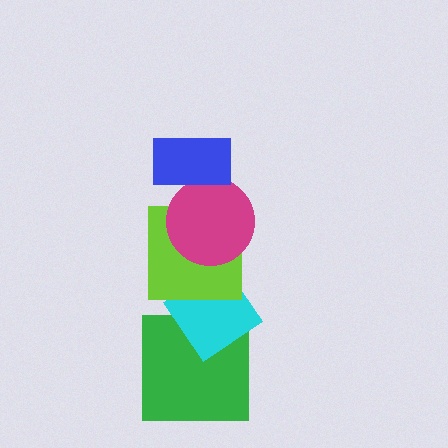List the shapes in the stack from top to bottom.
From top to bottom: the blue rectangle, the magenta circle, the lime square, the cyan diamond, the green square.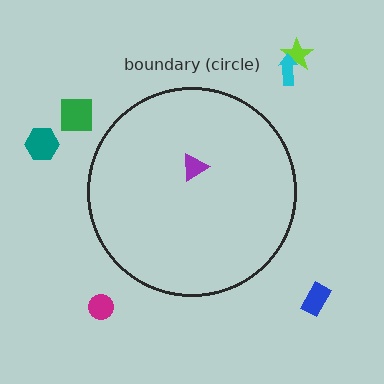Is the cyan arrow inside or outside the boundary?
Outside.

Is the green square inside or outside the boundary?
Outside.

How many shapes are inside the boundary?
1 inside, 6 outside.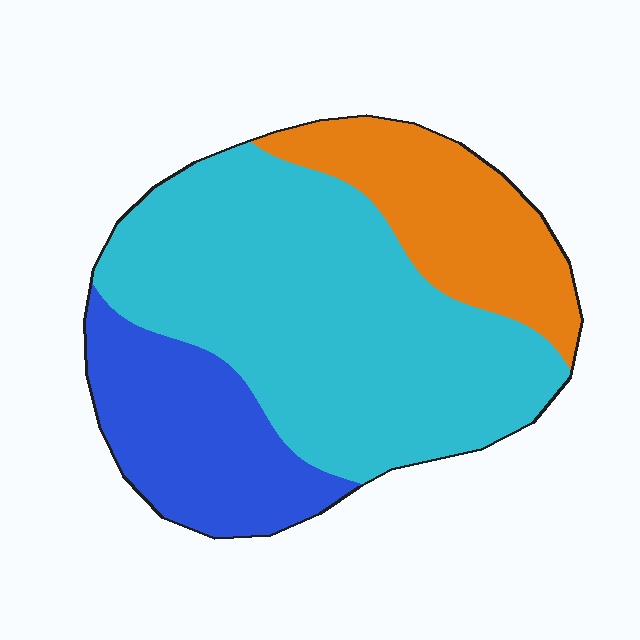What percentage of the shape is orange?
Orange covers roughly 20% of the shape.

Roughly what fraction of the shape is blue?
Blue covers roughly 20% of the shape.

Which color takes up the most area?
Cyan, at roughly 55%.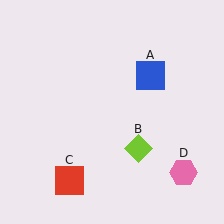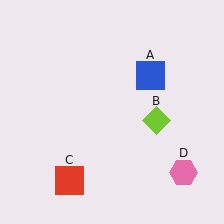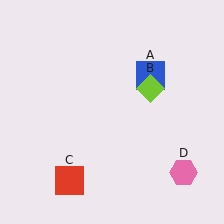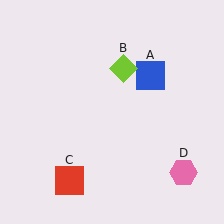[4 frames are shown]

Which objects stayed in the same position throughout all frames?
Blue square (object A) and red square (object C) and pink hexagon (object D) remained stationary.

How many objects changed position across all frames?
1 object changed position: lime diamond (object B).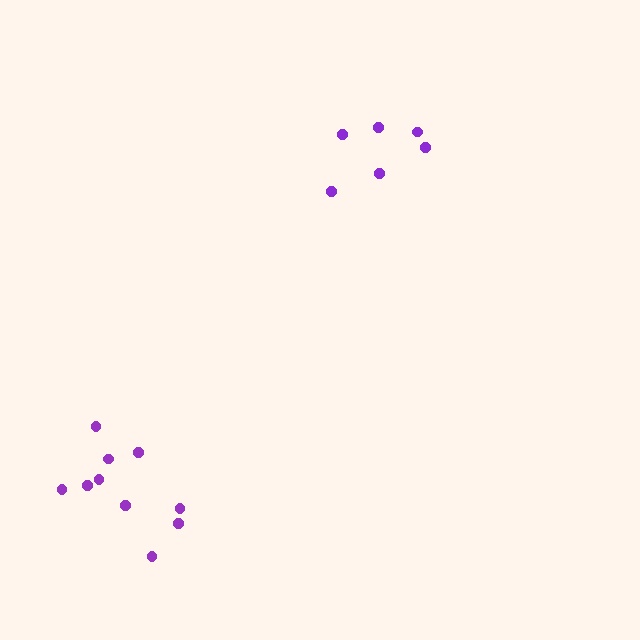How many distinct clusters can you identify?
There are 2 distinct clusters.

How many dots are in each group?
Group 1: 10 dots, Group 2: 6 dots (16 total).